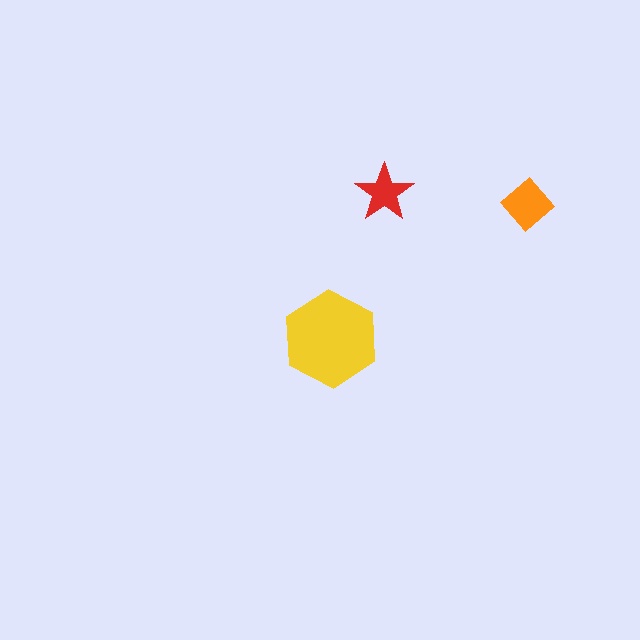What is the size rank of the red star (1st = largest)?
3rd.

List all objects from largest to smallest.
The yellow hexagon, the orange diamond, the red star.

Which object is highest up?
The red star is topmost.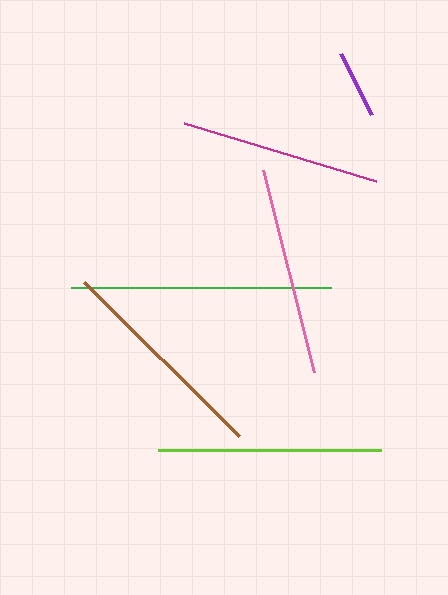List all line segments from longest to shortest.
From longest to shortest: green, lime, brown, pink, magenta, purple.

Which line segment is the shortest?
The purple line is the shortest at approximately 69 pixels.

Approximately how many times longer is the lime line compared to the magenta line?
The lime line is approximately 1.1 times the length of the magenta line.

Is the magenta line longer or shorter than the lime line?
The lime line is longer than the magenta line.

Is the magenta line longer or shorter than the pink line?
The pink line is longer than the magenta line.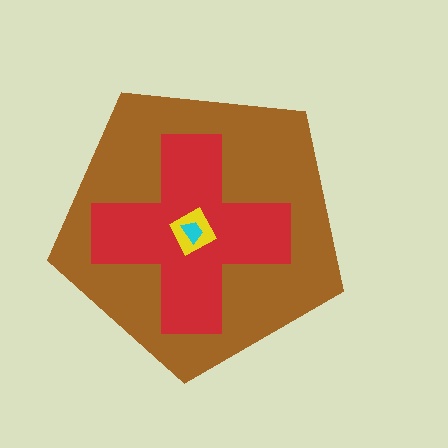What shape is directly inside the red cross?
The yellow square.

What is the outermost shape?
The brown pentagon.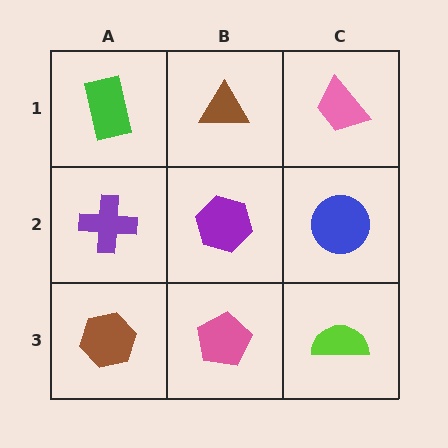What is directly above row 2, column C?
A pink trapezoid.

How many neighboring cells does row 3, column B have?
3.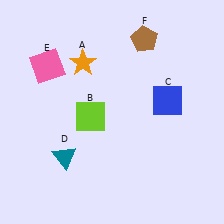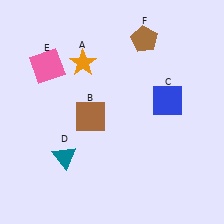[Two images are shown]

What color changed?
The square (B) changed from lime in Image 1 to brown in Image 2.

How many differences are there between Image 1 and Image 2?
There is 1 difference between the two images.